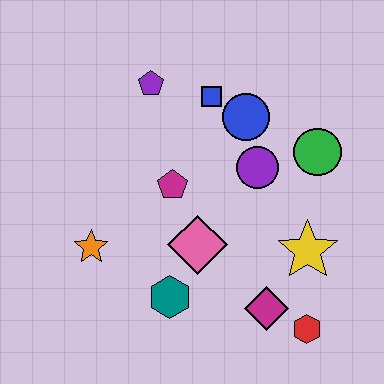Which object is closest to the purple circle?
The blue circle is closest to the purple circle.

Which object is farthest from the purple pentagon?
The red hexagon is farthest from the purple pentagon.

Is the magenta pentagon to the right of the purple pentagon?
Yes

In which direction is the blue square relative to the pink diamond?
The blue square is above the pink diamond.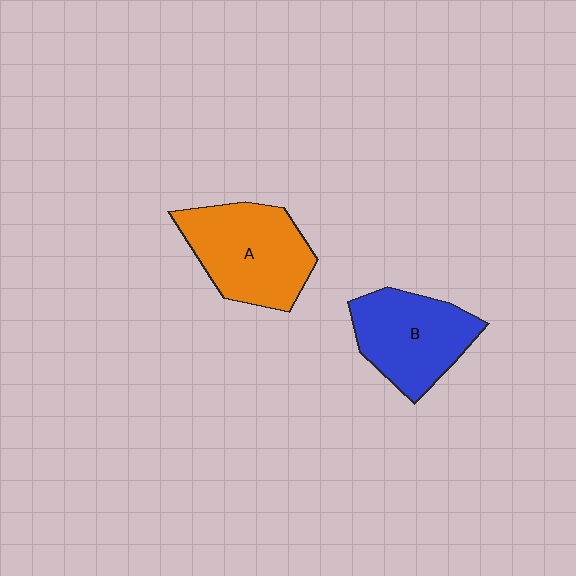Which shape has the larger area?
Shape A (orange).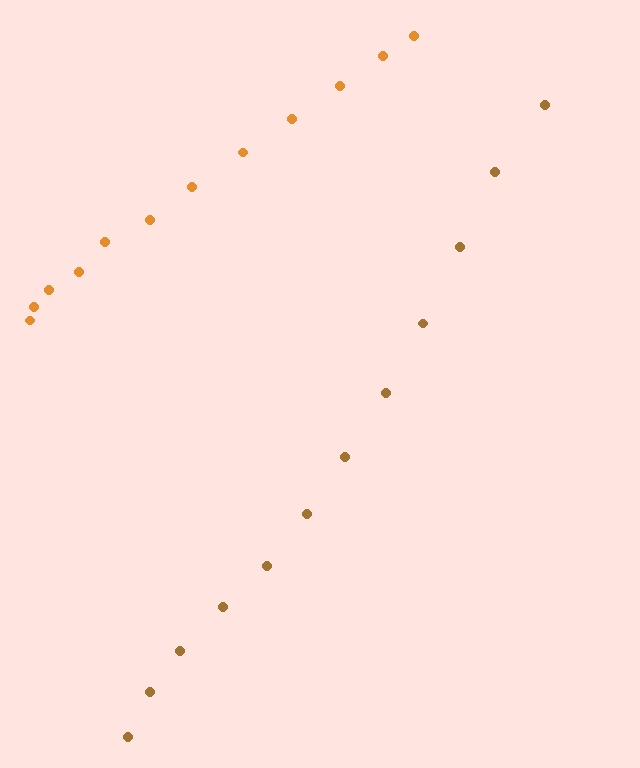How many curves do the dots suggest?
There are 2 distinct paths.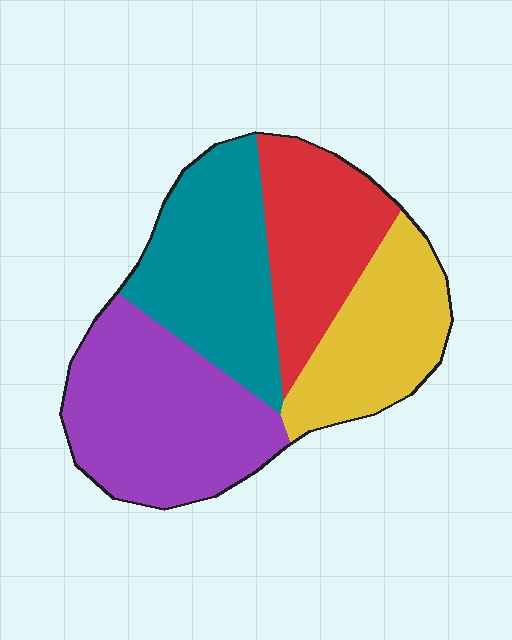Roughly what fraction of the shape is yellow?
Yellow covers around 20% of the shape.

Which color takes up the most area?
Purple, at roughly 30%.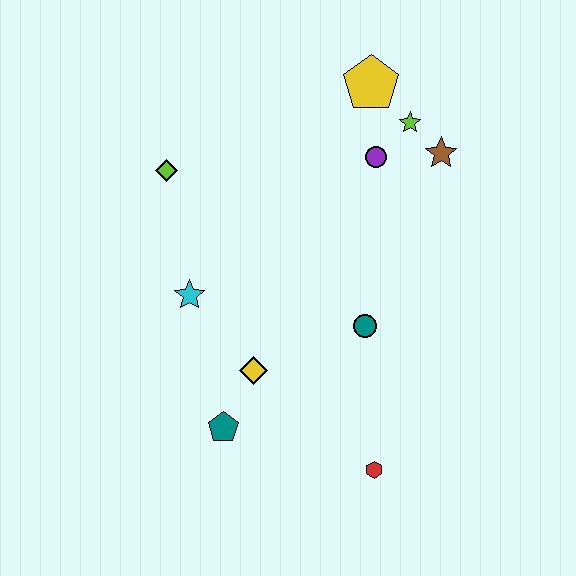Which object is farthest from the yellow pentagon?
The red hexagon is farthest from the yellow pentagon.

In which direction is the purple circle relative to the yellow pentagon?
The purple circle is below the yellow pentagon.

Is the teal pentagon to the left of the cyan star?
No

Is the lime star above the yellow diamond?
Yes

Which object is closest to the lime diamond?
The cyan star is closest to the lime diamond.